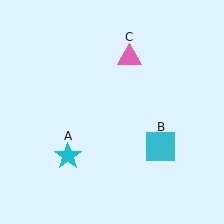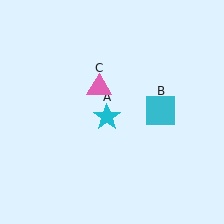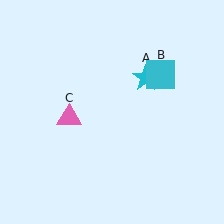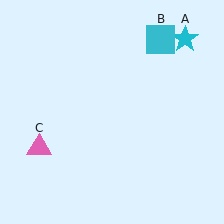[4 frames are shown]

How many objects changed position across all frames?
3 objects changed position: cyan star (object A), cyan square (object B), pink triangle (object C).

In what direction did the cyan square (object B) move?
The cyan square (object B) moved up.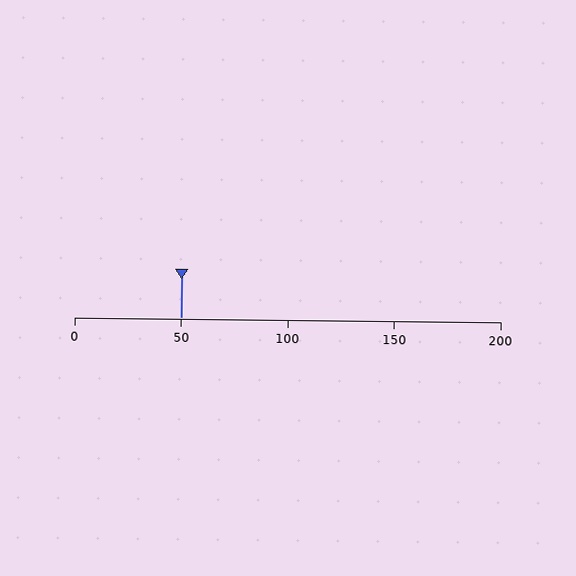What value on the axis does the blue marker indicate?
The marker indicates approximately 50.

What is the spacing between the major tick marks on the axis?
The major ticks are spaced 50 apart.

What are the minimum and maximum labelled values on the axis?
The axis runs from 0 to 200.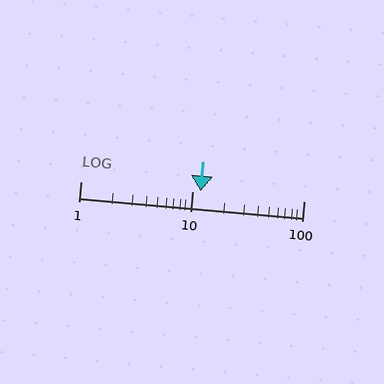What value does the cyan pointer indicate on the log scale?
The pointer indicates approximately 12.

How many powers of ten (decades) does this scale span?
The scale spans 2 decades, from 1 to 100.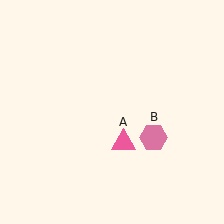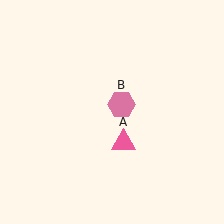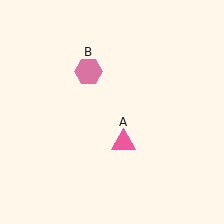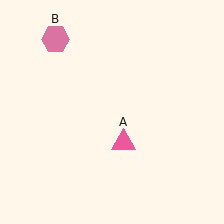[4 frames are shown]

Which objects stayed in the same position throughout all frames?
Pink triangle (object A) remained stationary.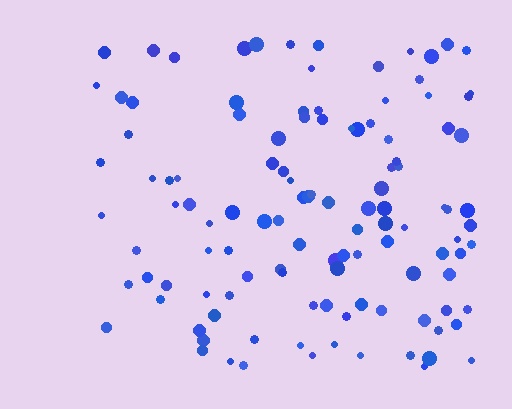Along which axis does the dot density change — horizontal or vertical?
Horizontal.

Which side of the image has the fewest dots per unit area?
The left.